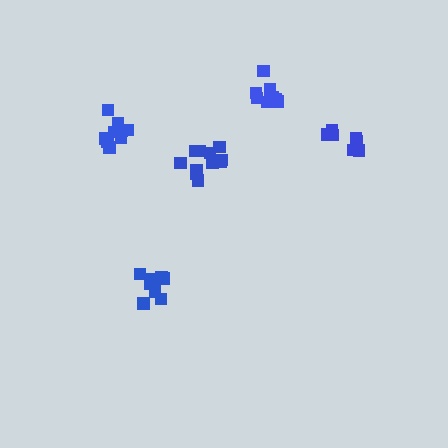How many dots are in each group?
Group 1: 11 dots, Group 2: 9 dots, Group 3: 10 dots, Group 4: 8 dots, Group 5: 7 dots (45 total).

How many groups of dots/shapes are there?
There are 5 groups.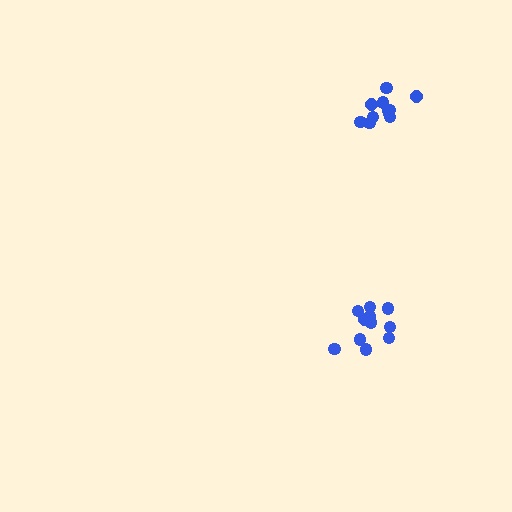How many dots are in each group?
Group 1: 11 dots, Group 2: 12 dots (23 total).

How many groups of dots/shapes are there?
There are 2 groups.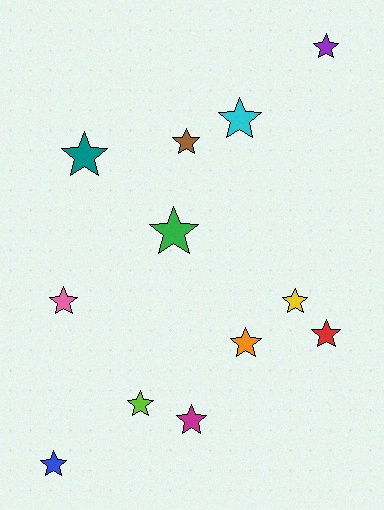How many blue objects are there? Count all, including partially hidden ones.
There is 1 blue object.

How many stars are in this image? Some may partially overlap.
There are 12 stars.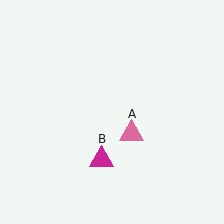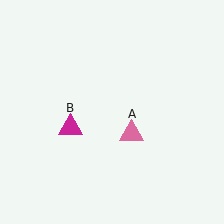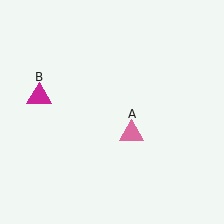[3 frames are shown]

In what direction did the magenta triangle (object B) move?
The magenta triangle (object B) moved up and to the left.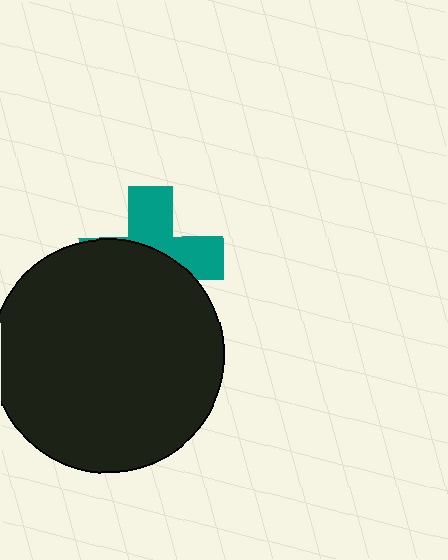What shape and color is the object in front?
The object in front is a black circle.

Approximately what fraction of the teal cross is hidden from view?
Roughly 56% of the teal cross is hidden behind the black circle.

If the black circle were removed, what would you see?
You would see the complete teal cross.